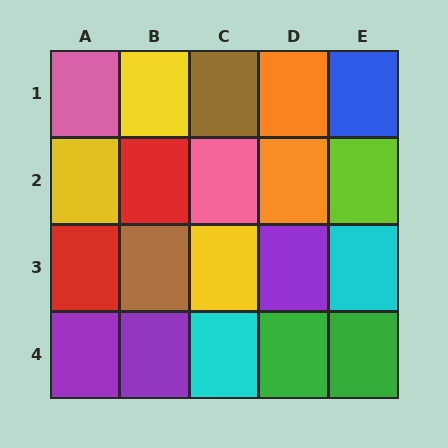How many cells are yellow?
3 cells are yellow.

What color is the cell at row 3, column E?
Cyan.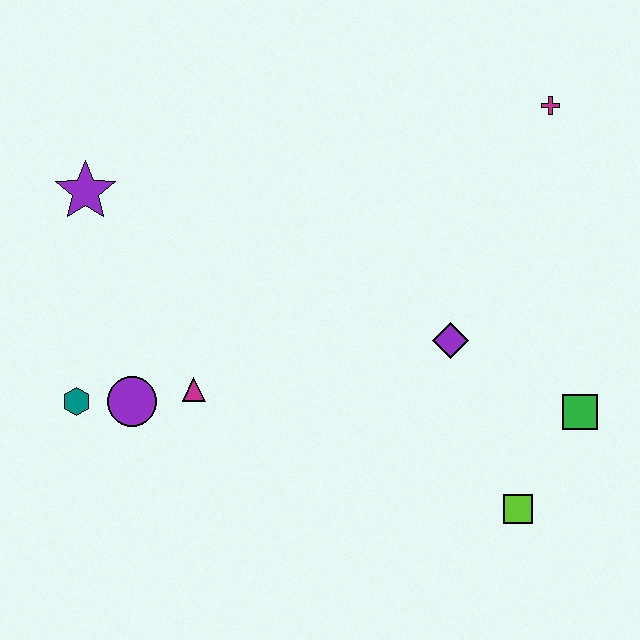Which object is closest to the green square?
The lime square is closest to the green square.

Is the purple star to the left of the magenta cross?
Yes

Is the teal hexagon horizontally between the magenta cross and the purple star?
No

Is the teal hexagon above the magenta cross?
No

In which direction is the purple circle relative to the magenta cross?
The purple circle is to the left of the magenta cross.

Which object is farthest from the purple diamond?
The purple star is farthest from the purple diamond.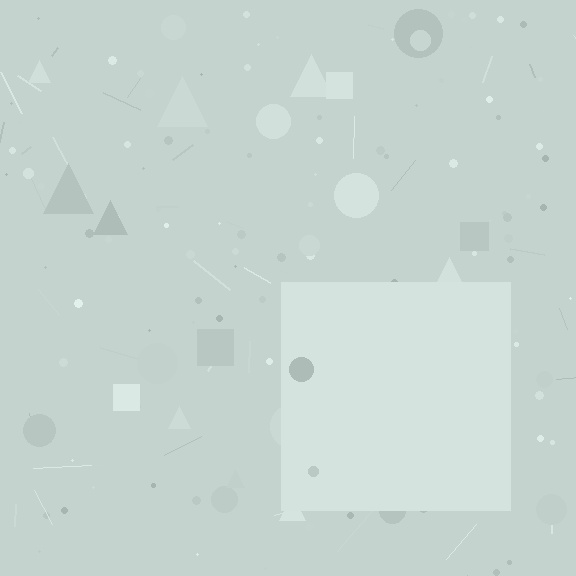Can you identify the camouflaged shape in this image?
The camouflaged shape is a square.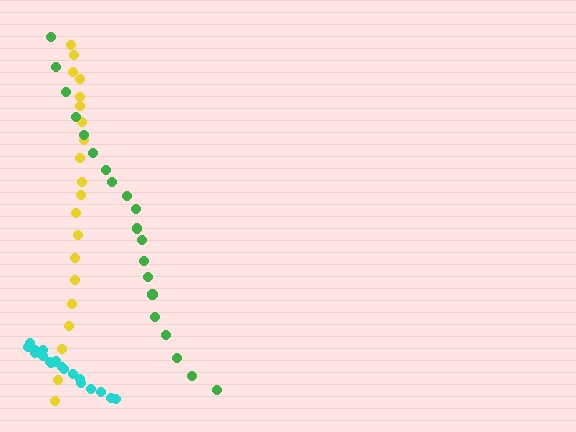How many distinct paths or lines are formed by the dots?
There are 3 distinct paths.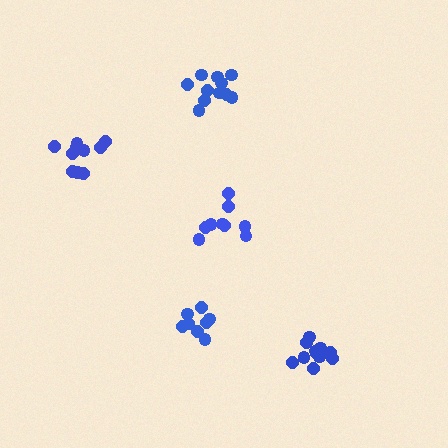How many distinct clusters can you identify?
There are 5 distinct clusters.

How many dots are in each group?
Group 1: 8 dots, Group 2: 10 dots, Group 3: 9 dots, Group 4: 11 dots, Group 5: 11 dots (49 total).